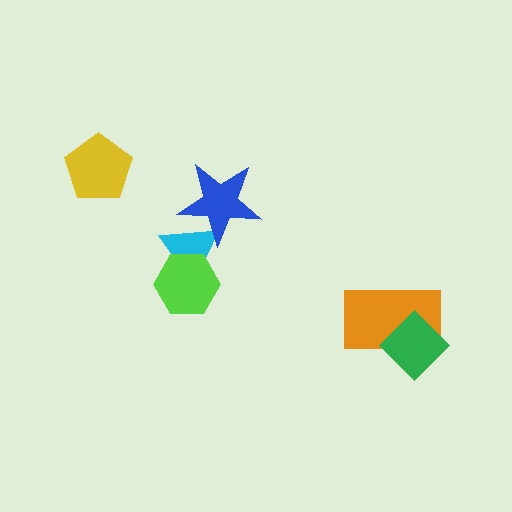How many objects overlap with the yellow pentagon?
0 objects overlap with the yellow pentagon.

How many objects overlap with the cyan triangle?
2 objects overlap with the cyan triangle.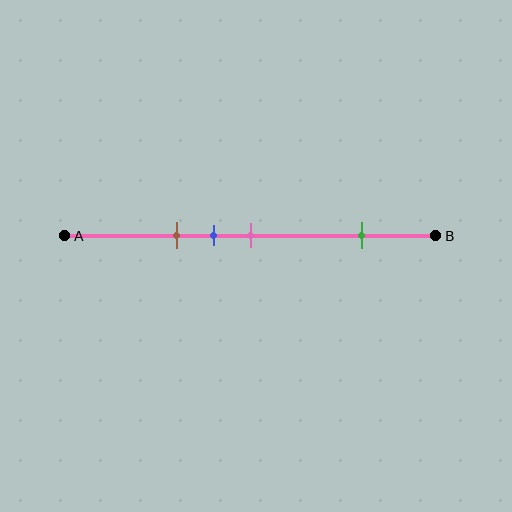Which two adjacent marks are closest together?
The blue and pink marks are the closest adjacent pair.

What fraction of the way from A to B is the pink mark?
The pink mark is approximately 50% (0.5) of the way from A to B.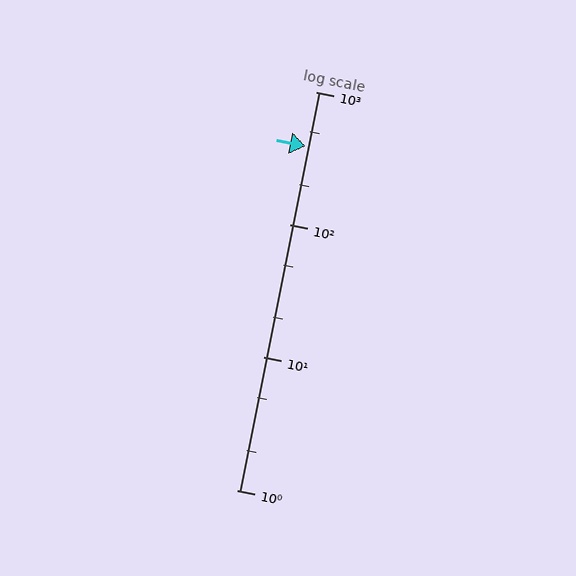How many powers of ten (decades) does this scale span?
The scale spans 3 decades, from 1 to 1000.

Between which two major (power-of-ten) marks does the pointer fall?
The pointer is between 100 and 1000.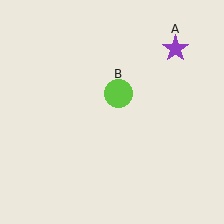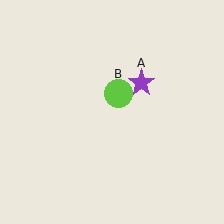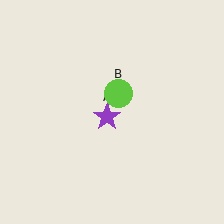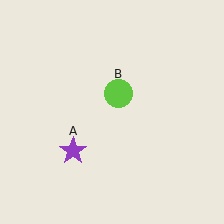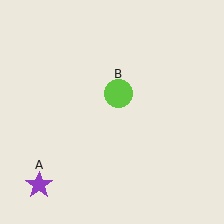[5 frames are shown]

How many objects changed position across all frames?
1 object changed position: purple star (object A).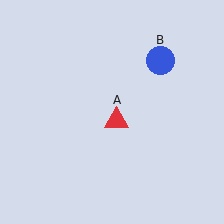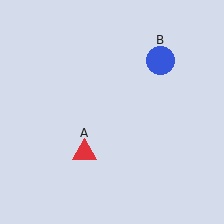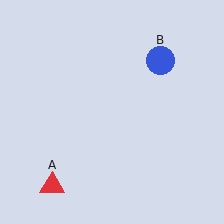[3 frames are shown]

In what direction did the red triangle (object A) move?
The red triangle (object A) moved down and to the left.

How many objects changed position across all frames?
1 object changed position: red triangle (object A).